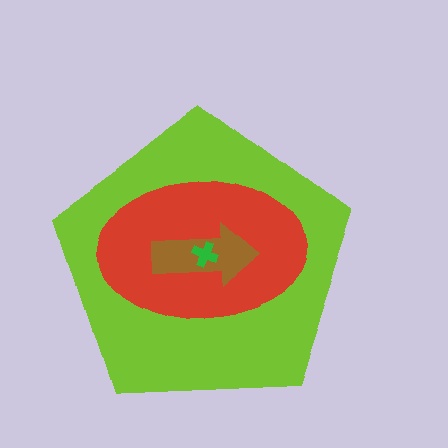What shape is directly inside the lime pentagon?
The red ellipse.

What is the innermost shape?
The green cross.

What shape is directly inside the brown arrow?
The green cross.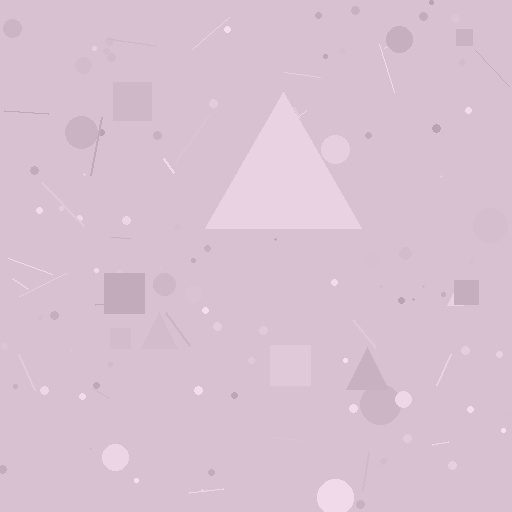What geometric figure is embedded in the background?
A triangle is embedded in the background.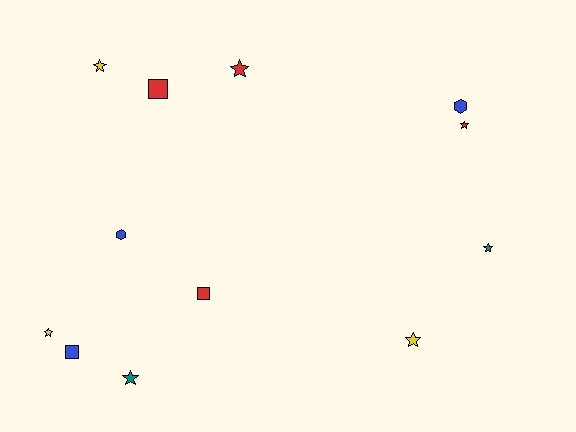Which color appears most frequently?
Red, with 4 objects.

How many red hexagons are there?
There are no red hexagons.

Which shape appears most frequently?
Star, with 7 objects.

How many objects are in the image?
There are 12 objects.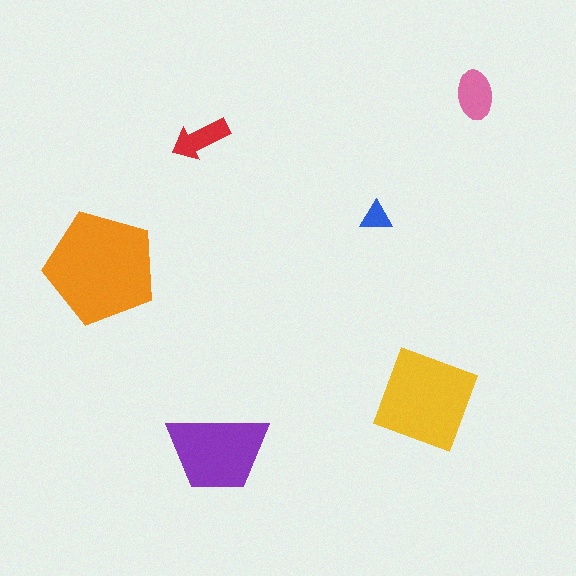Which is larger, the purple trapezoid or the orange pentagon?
The orange pentagon.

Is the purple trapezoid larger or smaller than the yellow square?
Smaller.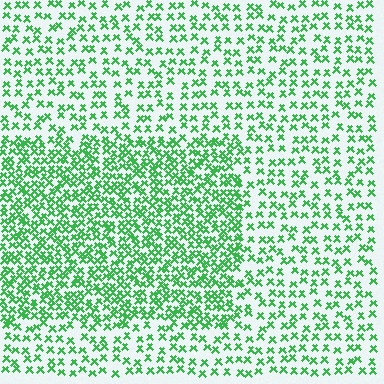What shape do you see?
I see a rectangle.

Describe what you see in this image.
The image contains small green elements arranged at two different densities. A rectangle-shaped region is visible where the elements are more densely packed than the surrounding area.